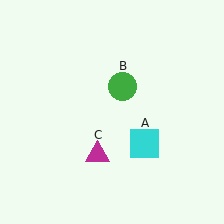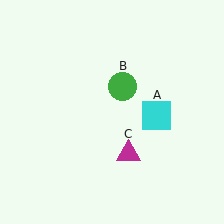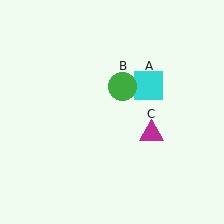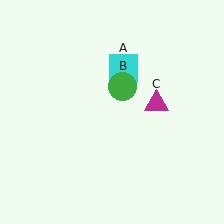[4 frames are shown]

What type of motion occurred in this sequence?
The cyan square (object A), magenta triangle (object C) rotated counterclockwise around the center of the scene.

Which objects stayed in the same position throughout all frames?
Green circle (object B) remained stationary.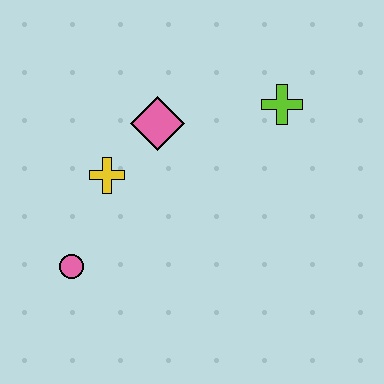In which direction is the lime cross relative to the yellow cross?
The lime cross is to the right of the yellow cross.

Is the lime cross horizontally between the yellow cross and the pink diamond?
No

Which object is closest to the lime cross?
The pink diamond is closest to the lime cross.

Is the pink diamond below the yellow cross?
No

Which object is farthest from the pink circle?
The lime cross is farthest from the pink circle.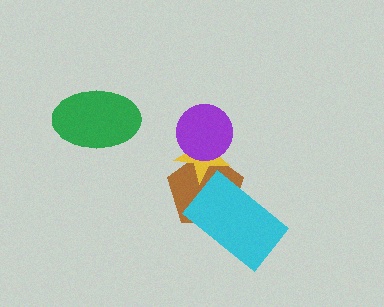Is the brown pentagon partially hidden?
Yes, it is partially covered by another shape.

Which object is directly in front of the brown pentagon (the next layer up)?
The yellow star is directly in front of the brown pentagon.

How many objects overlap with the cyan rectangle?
1 object overlaps with the cyan rectangle.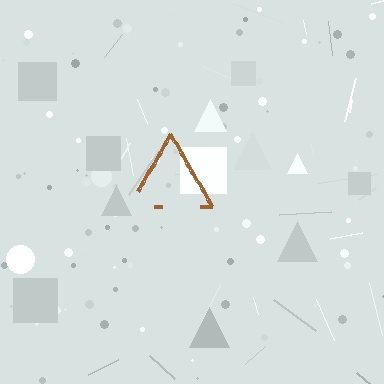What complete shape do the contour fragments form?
The contour fragments form a triangle.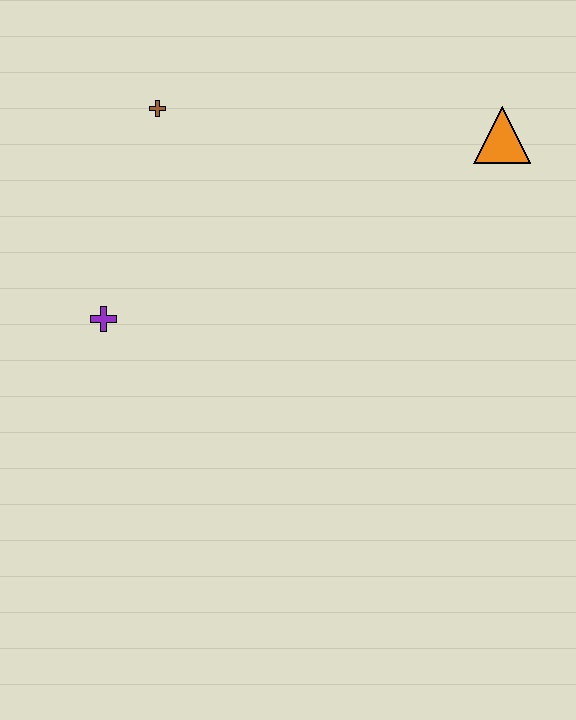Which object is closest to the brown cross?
The purple cross is closest to the brown cross.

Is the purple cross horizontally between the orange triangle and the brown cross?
No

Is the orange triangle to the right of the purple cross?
Yes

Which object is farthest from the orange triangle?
The purple cross is farthest from the orange triangle.